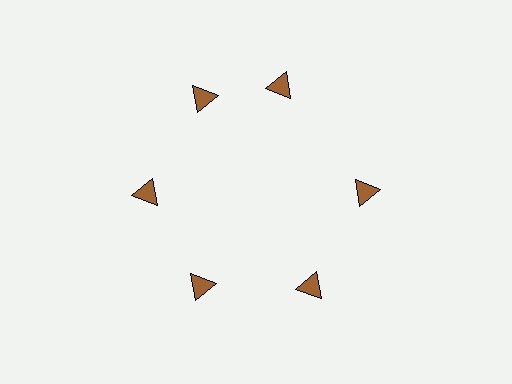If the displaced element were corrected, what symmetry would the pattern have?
It would have 6-fold rotational symmetry — the pattern would map onto itself every 60 degrees.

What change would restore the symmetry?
The symmetry would be restored by rotating it back into even spacing with its neighbors so that all 6 triangles sit at equal angles and equal distance from the center.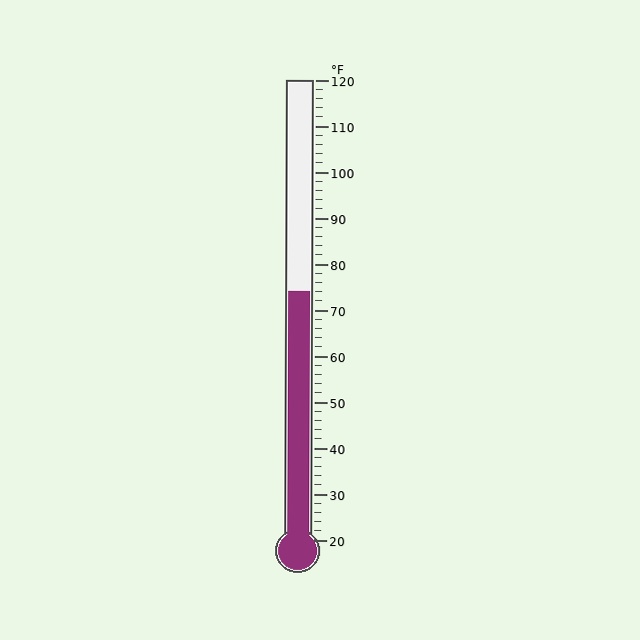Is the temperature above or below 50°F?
The temperature is above 50°F.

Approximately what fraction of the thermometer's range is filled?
The thermometer is filled to approximately 55% of its range.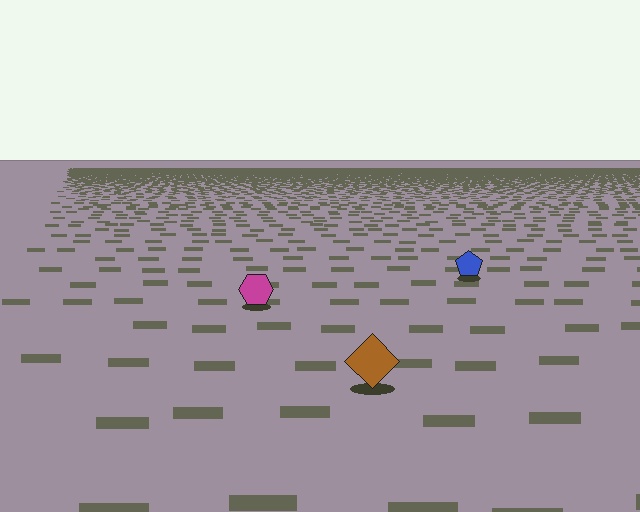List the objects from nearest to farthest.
From nearest to farthest: the brown diamond, the magenta hexagon, the blue pentagon.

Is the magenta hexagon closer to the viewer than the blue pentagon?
Yes. The magenta hexagon is closer — you can tell from the texture gradient: the ground texture is coarser near it.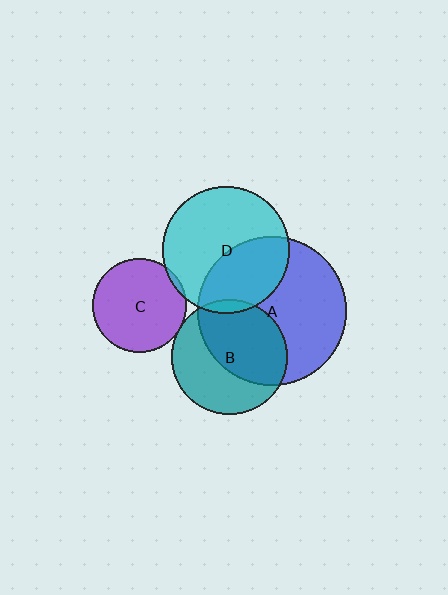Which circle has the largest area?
Circle A (blue).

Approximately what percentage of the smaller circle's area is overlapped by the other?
Approximately 5%.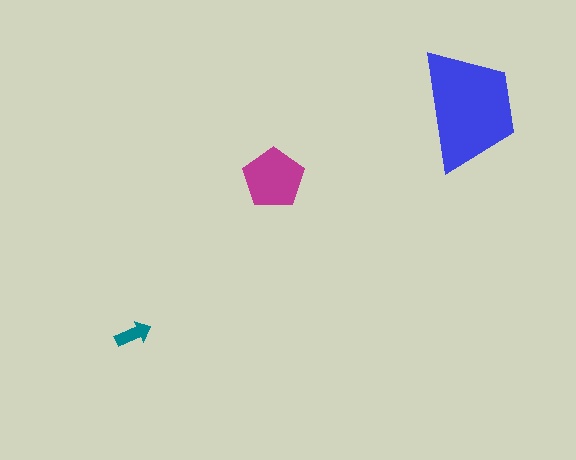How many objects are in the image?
There are 3 objects in the image.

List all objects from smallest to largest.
The teal arrow, the magenta pentagon, the blue trapezoid.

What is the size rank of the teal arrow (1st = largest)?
3rd.